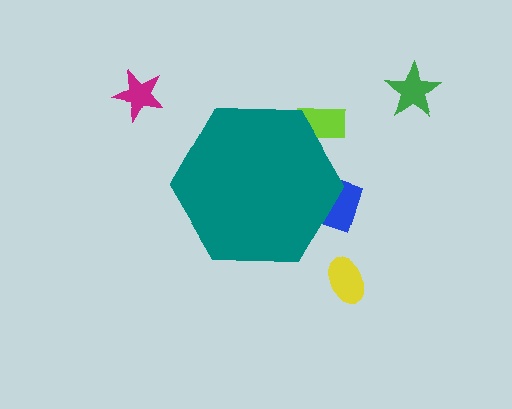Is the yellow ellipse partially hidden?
No, the yellow ellipse is fully visible.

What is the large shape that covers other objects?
A teal hexagon.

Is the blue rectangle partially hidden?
Yes, the blue rectangle is partially hidden behind the teal hexagon.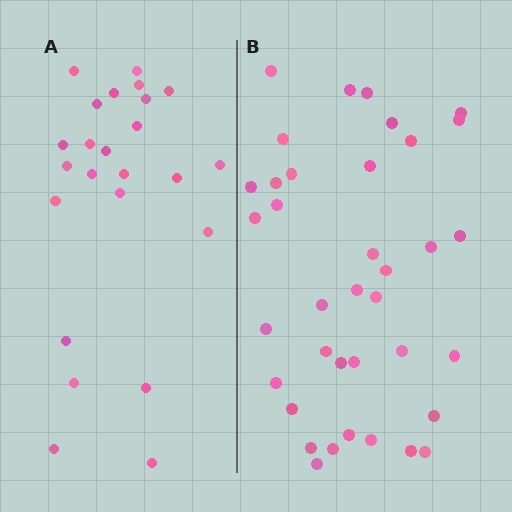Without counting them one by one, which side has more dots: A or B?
Region B (the right region) has more dots.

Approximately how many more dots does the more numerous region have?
Region B has approximately 15 more dots than region A.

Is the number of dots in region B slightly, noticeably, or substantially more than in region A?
Region B has substantially more. The ratio is roughly 1.5 to 1.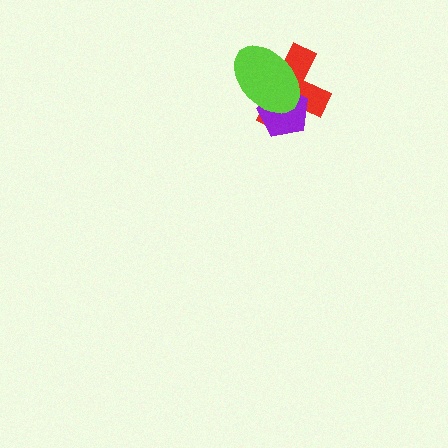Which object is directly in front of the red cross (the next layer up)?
The purple pentagon is directly in front of the red cross.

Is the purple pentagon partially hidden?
Yes, it is partially covered by another shape.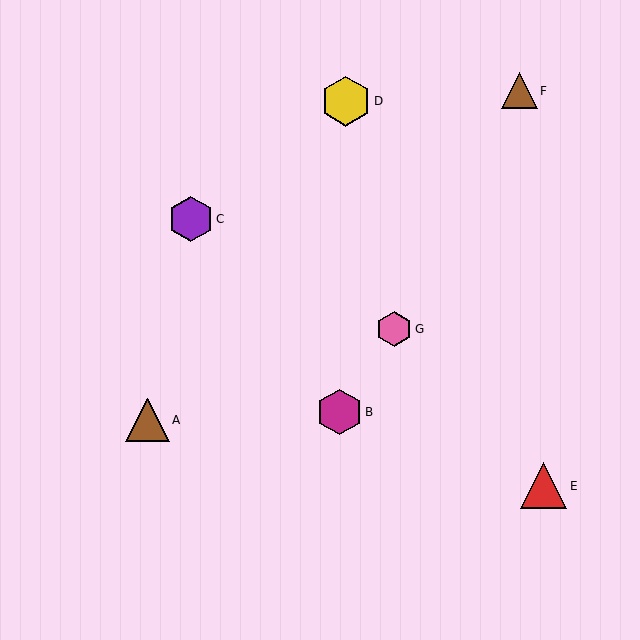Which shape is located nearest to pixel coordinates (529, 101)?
The brown triangle (labeled F) at (519, 91) is nearest to that location.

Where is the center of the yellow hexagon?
The center of the yellow hexagon is at (346, 101).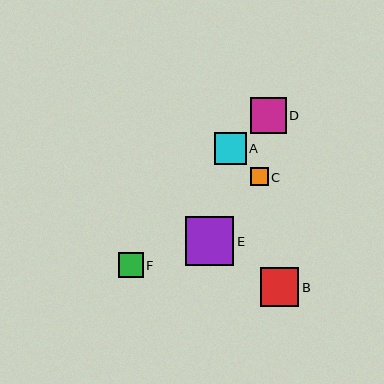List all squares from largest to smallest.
From largest to smallest: E, B, D, A, F, C.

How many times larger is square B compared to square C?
Square B is approximately 2.2 times the size of square C.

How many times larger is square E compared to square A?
Square E is approximately 1.5 times the size of square A.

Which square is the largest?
Square E is the largest with a size of approximately 48 pixels.